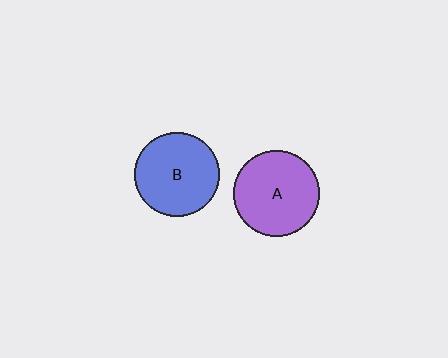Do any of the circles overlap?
No, none of the circles overlap.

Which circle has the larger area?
Circle A (purple).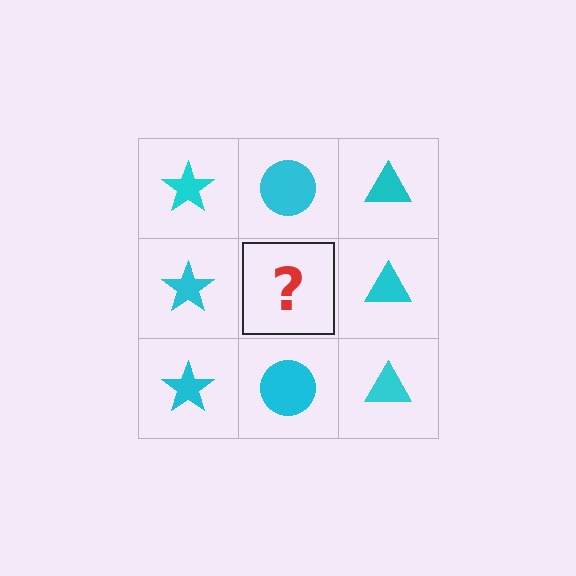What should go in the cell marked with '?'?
The missing cell should contain a cyan circle.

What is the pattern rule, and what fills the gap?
The rule is that each column has a consistent shape. The gap should be filled with a cyan circle.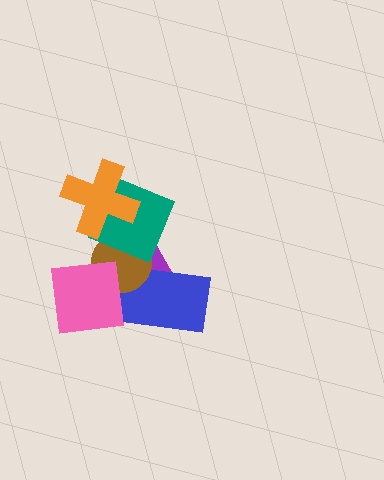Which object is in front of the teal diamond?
The orange cross is in front of the teal diamond.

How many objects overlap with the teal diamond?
3 objects overlap with the teal diamond.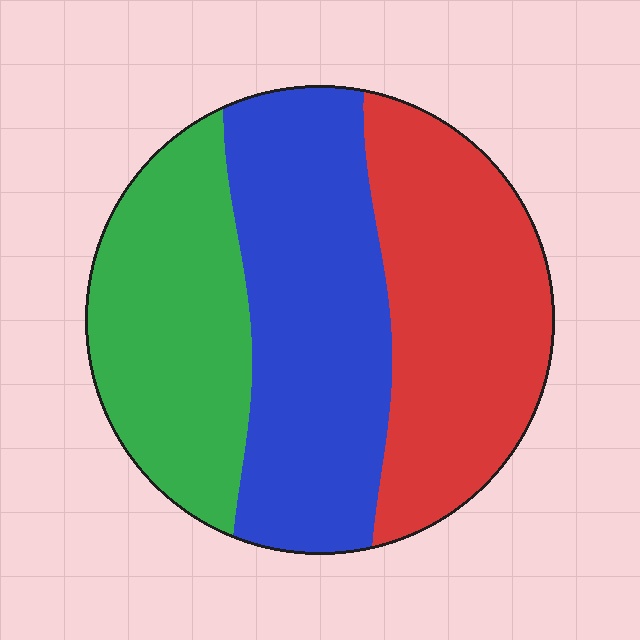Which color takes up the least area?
Green, at roughly 30%.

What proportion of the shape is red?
Red takes up about one third (1/3) of the shape.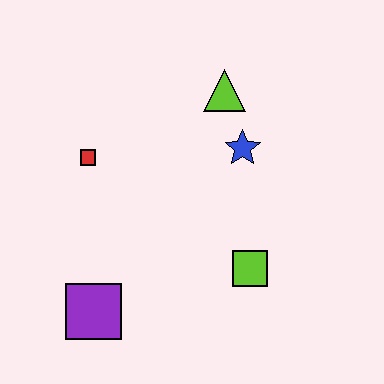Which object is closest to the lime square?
The blue star is closest to the lime square.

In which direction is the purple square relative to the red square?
The purple square is below the red square.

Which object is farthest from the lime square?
The red square is farthest from the lime square.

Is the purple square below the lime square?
Yes